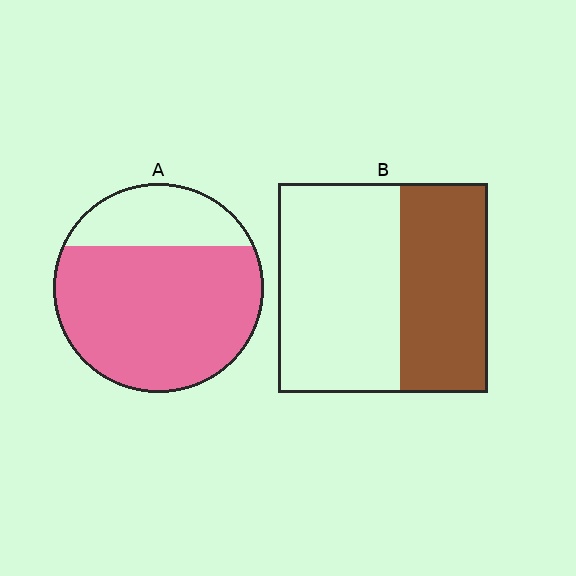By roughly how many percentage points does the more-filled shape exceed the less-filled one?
By roughly 35 percentage points (A over B).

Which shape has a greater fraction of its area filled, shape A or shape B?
Shape A.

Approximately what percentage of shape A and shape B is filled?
A is approximately 75% and B is approximately 40%.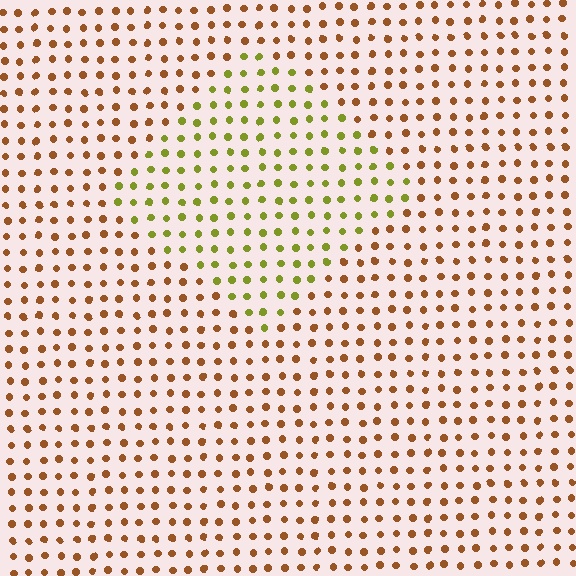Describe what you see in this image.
The image is filled with small brown elements in a uniform arrangement. A diamond-shaped region is visible where the elements are tinted to a slightly different hue, forming a subtle color boundary.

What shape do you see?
I see a diamond.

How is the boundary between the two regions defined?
The boundary is defined purely by a slight shift in hue (about 49 degrees). Spacing, size, and orientation are identical on both sides.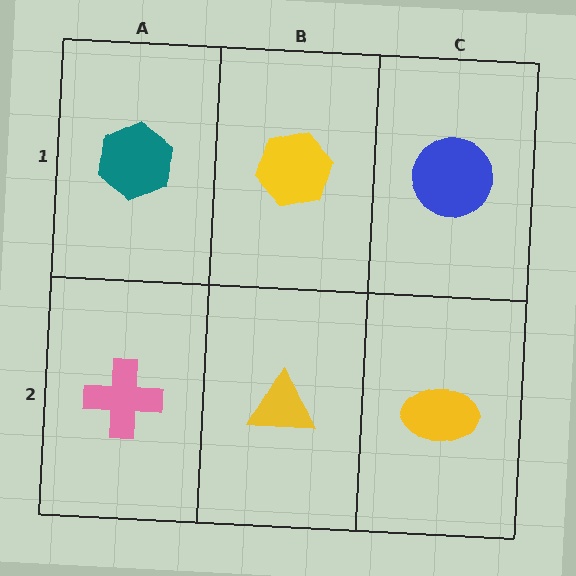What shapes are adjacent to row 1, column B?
A yellow triangle (row 2, column B), a teal hexagon (row 1, column A), a blue circle (row 1, column C).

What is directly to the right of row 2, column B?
A yellow ellipse.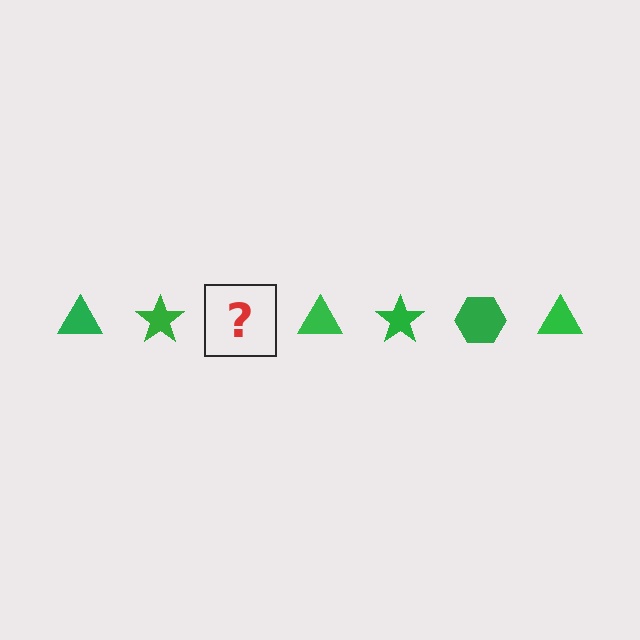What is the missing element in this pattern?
The missing element is a green hexagon.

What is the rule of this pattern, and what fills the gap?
The rule is that the pattern cycles through triangle, star, hexagon shapes in green. The gap should be filled with a green hexagon.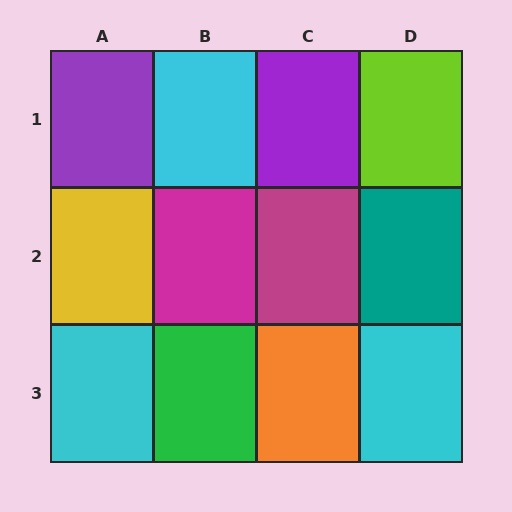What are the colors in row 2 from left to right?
Yellow, magenta, magenta, teal.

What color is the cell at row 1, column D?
Lime.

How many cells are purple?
2 cells are purple.